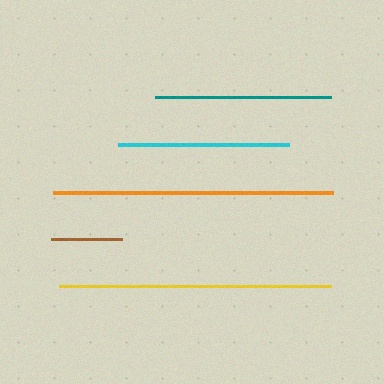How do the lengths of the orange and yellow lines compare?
The orange and yellow lines are approximately the same length.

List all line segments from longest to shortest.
From longest to shortest: orange, yellow, teal, cyan, brown.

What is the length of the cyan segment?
The cyan segment is approximately 171 pixels long.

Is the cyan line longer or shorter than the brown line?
The cyan line is longer than the brown line.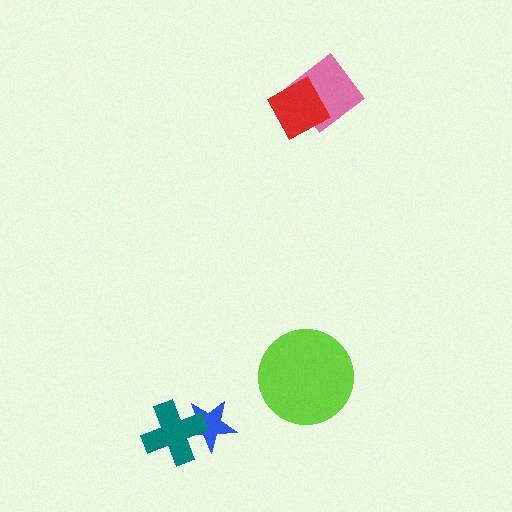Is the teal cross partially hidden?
No, no other shape covers it.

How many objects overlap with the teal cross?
1 object overlaps with the teal cross.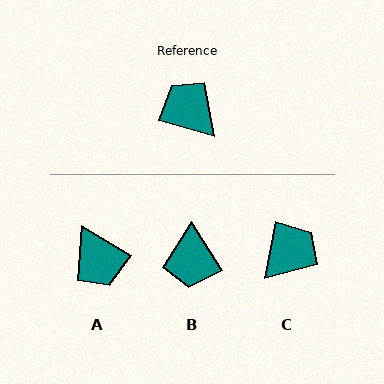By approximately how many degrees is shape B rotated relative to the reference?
Approximately 137 degrees counter-clockwise.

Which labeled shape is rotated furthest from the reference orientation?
A, about 165 degrees away.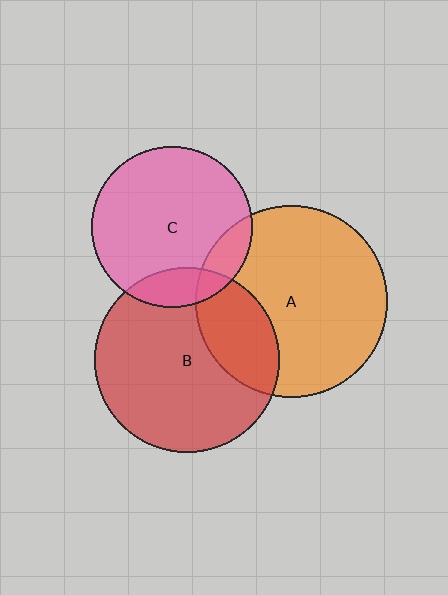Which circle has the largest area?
Circle A (orange).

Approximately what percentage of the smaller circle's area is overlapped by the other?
Approximately 15%.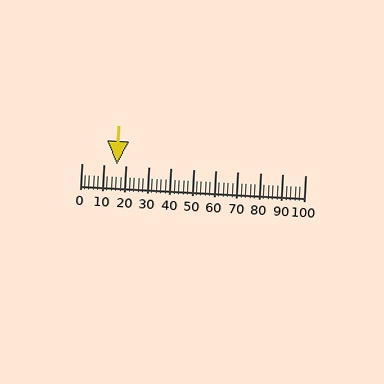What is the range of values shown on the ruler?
The ruler shows values from 0 to 100.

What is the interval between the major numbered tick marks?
The major tick marks are spaced 10 units apart.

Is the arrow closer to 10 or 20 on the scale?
The arrow is closer to 20.